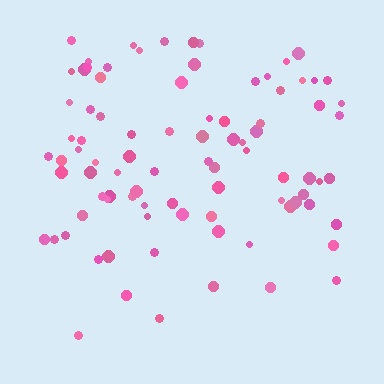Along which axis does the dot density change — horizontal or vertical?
Vertical.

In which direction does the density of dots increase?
From bottom to top, with the top side densest.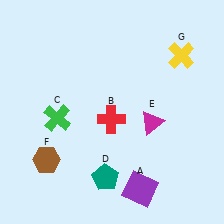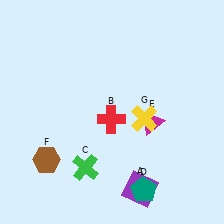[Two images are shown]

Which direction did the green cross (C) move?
The green cross (C) moved down.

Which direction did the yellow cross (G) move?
The yellow cross (G) moved down.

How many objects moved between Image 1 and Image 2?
3 objects moved between the two images.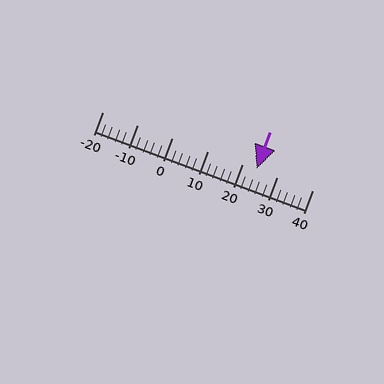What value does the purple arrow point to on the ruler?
The purple arrow points to approximately 24.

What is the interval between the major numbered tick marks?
The major tick marks are spaced 10 units apart.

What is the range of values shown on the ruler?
The ruler shows values from -20 to 40.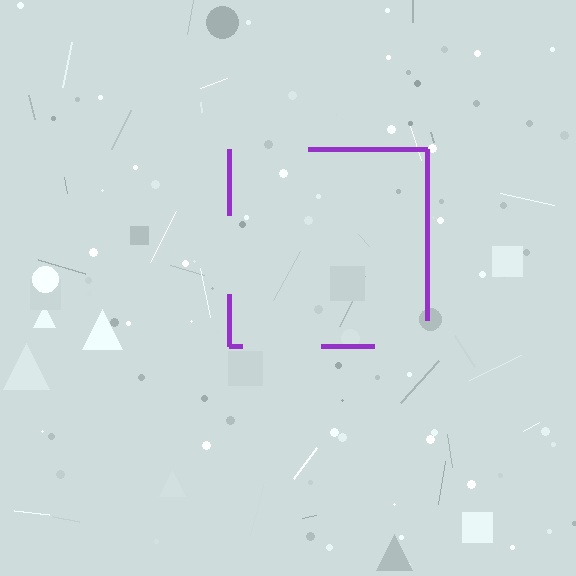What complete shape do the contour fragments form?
The contour fragments form a square.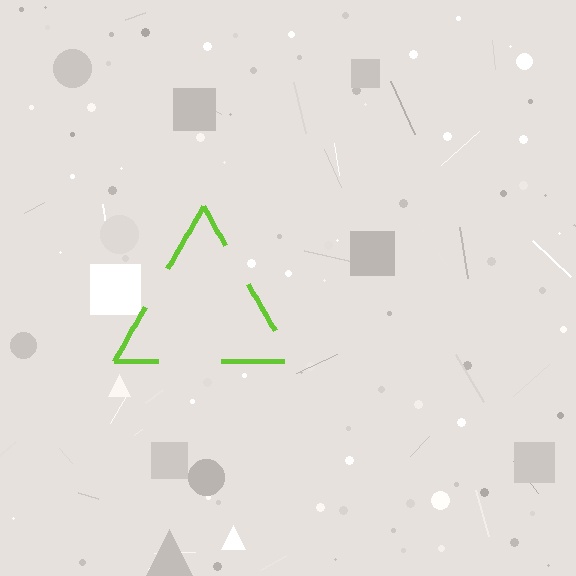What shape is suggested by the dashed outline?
The dashed outline suggests a triangle.